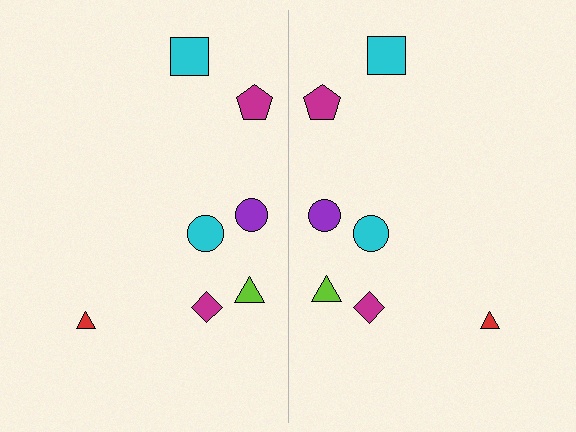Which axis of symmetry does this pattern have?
The pattern has a vertical axis of symmetry running through the center of the image.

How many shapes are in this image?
There are 14 shapes in this image.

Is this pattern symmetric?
Yes, this pattern has bilateral (reflection) symmetry.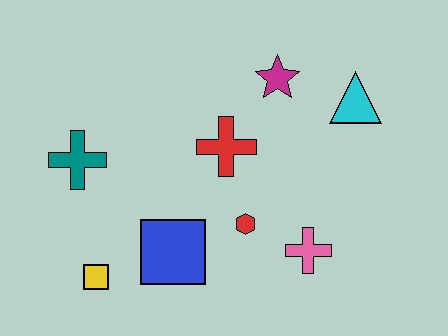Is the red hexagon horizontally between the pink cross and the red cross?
Yes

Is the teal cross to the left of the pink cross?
Yes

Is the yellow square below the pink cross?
Yes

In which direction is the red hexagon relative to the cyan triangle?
The red hexagon is below the cyan triangle.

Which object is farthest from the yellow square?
The cyan triangle is farthest from the yellow square.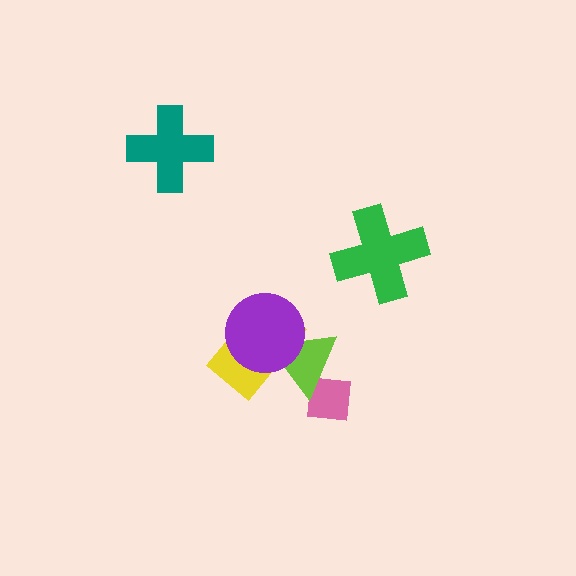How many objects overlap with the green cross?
0 objects overlap with the green cross.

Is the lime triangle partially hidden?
Yes, it is partially covered by another shape.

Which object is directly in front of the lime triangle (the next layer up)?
The yellow rectangle is directly in front of the lime triangle.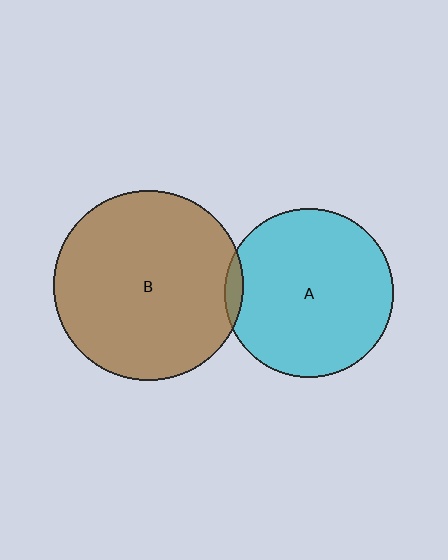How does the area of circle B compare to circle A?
Approximately 1.3 times.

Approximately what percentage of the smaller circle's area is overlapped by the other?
Approximately 5%.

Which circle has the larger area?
Circle B (brown).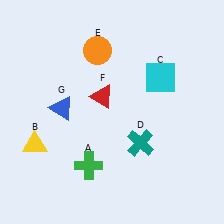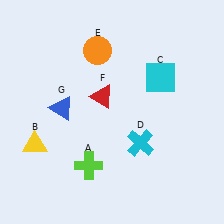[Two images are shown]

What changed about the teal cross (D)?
In Image 1, D is teal. In Image 2, it changed to cyan.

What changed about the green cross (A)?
In Image 1, A is green. In Image 2, it changed to lime.